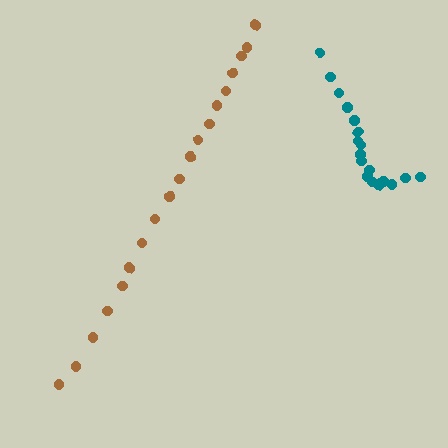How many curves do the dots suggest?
There are 2 distinct paths.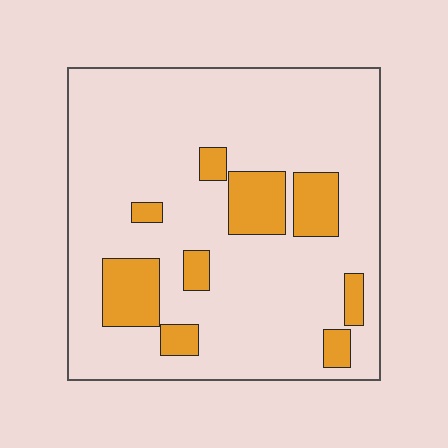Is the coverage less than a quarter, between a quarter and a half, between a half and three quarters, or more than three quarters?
Less than a quarter.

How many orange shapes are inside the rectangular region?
9.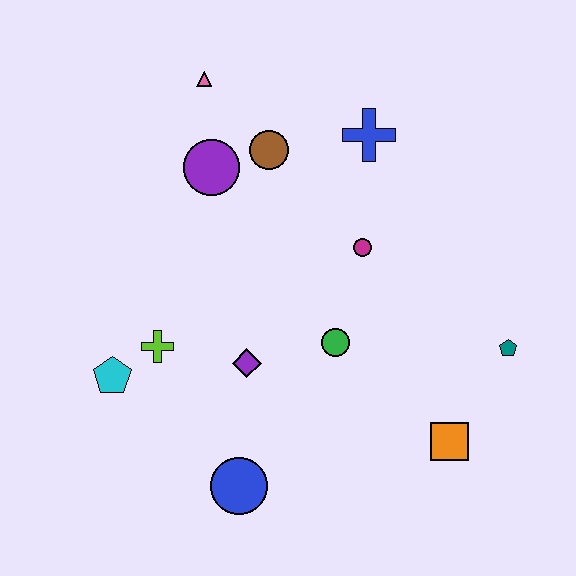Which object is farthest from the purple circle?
The orange square is farthest from the purple circle.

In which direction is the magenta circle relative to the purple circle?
The magenta circle is to the right of the purple circle.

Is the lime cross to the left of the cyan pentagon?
No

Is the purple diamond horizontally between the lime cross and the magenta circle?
Yes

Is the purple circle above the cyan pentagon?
Yes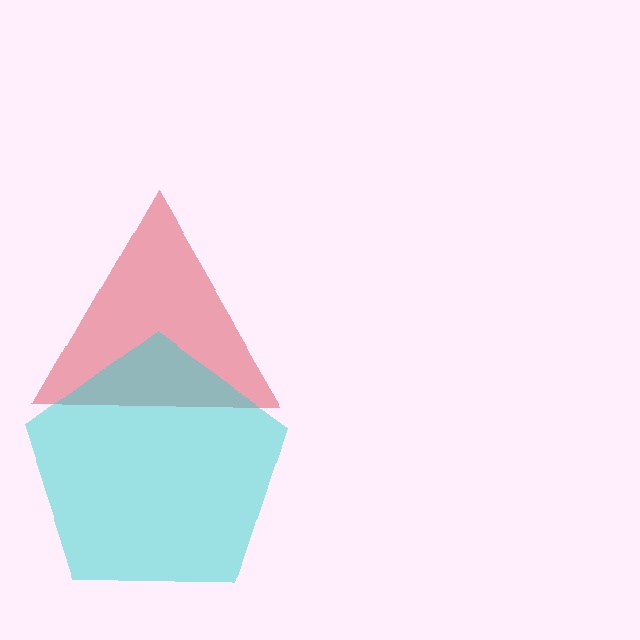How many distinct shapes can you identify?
There are 2 distinct shapes: a red triangle, a cyan pentagon.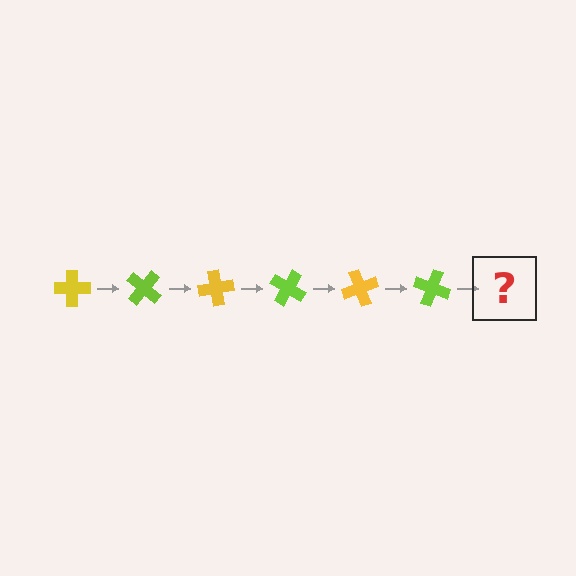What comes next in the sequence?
The next element should be a yellow cross, rotated 240 degrees from the start.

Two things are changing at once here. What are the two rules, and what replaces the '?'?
The two rules are that it rotates 40 degrees each step and the color cycles through yellow and lime. The '?' should be a yellow cross, rotated 240 degrees from the start.